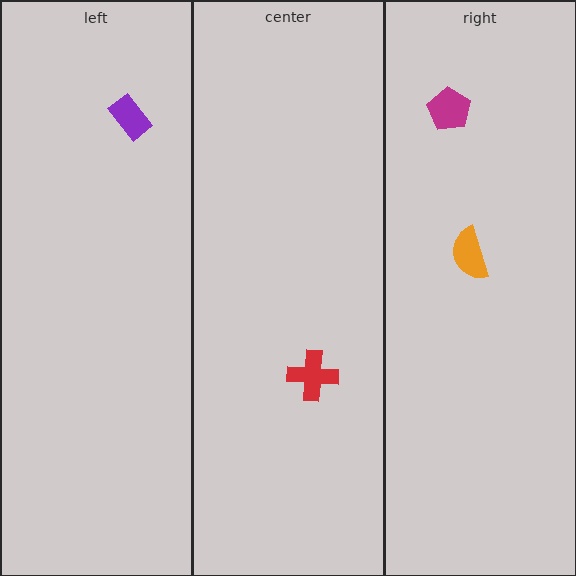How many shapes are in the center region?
1.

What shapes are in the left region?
The purple rectangle.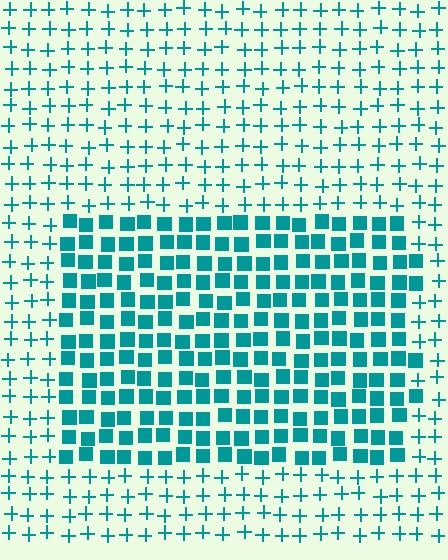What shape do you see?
I see a rectangle.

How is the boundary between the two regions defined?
The boundary is defined by a change in element shape: squares inside vs. plus signs outside. All elements share the same color and spacing.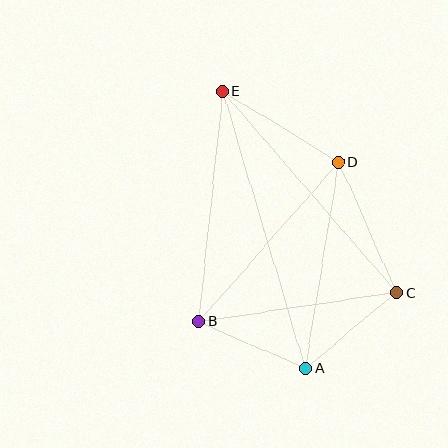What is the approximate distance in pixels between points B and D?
The distance between B and D is approximately 212 pixels.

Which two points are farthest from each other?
Points A and E are farthest from each other.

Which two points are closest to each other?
Points A and B are closest to each other.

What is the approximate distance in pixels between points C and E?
The distance between C and E is approximately 266 pixels.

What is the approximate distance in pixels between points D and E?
The distance between D and E is approximately 136 pixels.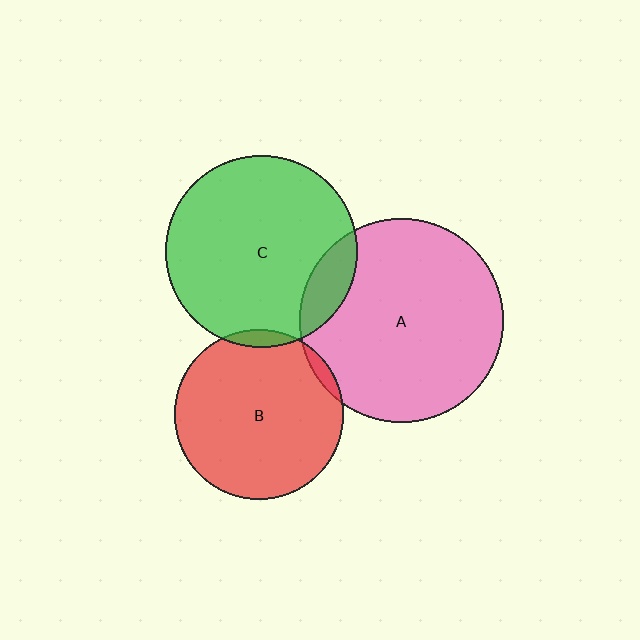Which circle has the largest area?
Circle A (pink).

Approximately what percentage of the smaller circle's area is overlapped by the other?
Approximately 5%.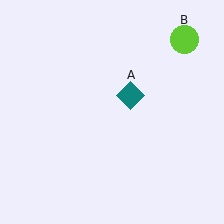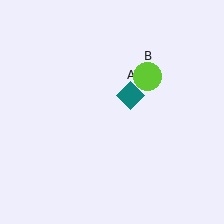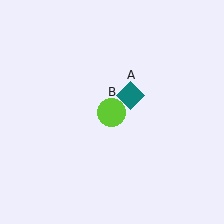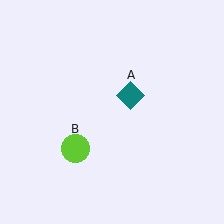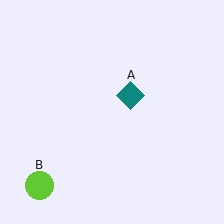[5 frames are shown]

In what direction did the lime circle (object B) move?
The lime circle (object B) moved down and to the left.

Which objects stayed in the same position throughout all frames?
Teal diamond (object A) remained stationary.